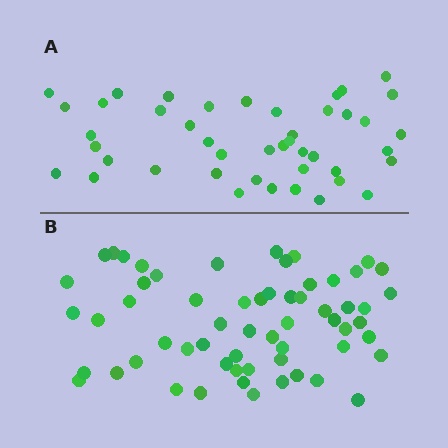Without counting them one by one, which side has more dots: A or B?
Region B (the bottom region) has more dots.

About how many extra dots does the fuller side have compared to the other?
Region B has approximately 15 more dots than region A.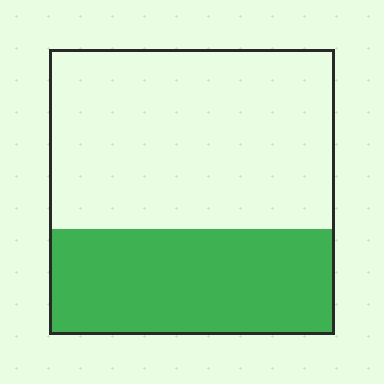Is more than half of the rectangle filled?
No.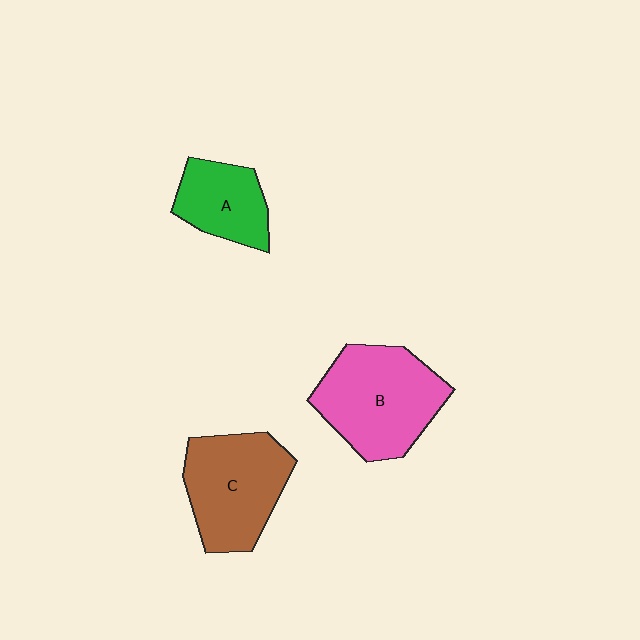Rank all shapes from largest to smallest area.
From largest to smallest: B (pink), C (brown), A (green).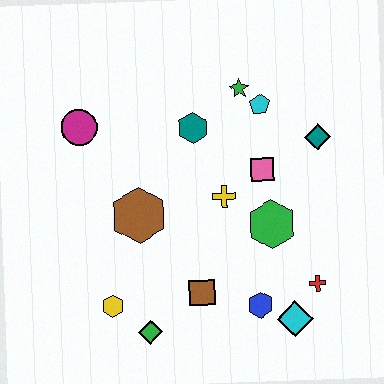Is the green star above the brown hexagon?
Yes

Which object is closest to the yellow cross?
The pink square is closest to the yellow cross.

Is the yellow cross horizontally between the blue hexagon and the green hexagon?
No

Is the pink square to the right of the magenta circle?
Yes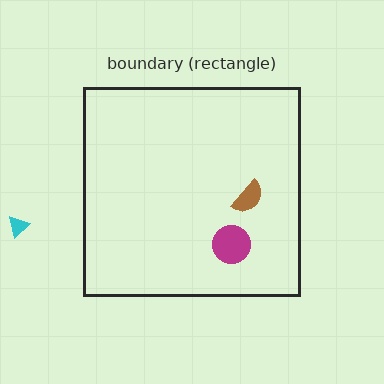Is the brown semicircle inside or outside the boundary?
Inside.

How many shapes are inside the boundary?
2 inside, 1 outside.